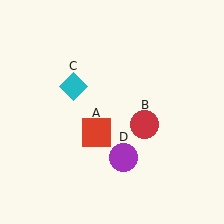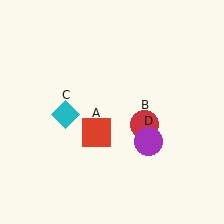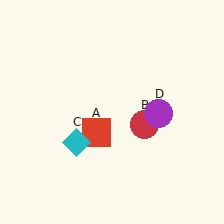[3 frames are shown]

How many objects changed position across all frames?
2 objects changed position: cyan diamond (object C), purple circle (object D).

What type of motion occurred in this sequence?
The cyan diamond (object C), purple circle (object D) rotated counterclockwise around the center of the scene.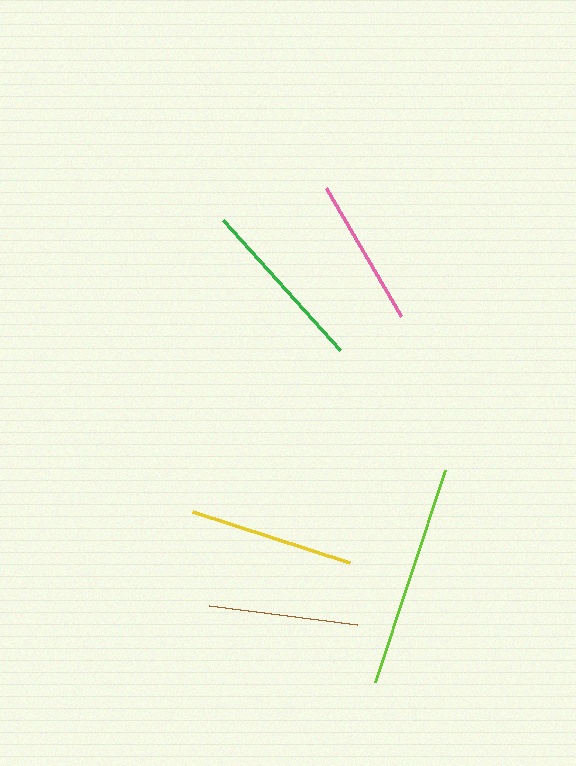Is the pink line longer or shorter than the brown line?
The pink line is longer than the brown line.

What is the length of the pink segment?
The pink segment is approximately 149 pixels long.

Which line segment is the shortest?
The brown line is the shortest at approximately 149 pixels.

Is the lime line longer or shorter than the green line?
The lime line is longer than the green line.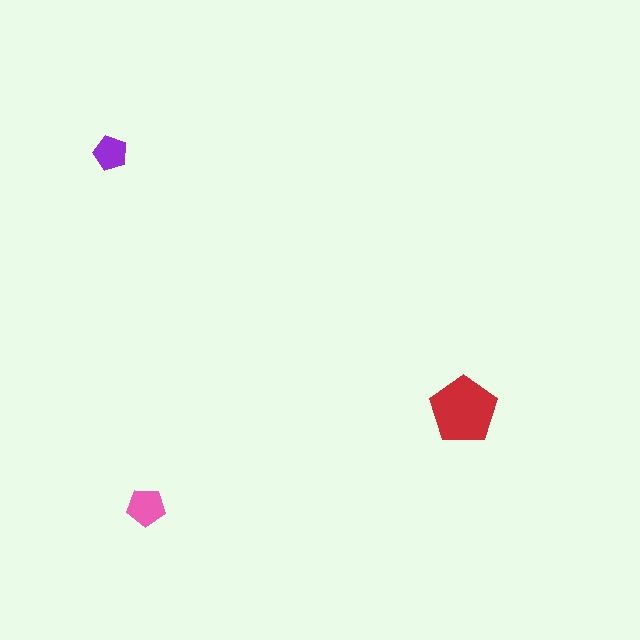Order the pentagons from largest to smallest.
the red one, the pink one, the purple one.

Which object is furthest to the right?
The red pentagon is rightmost.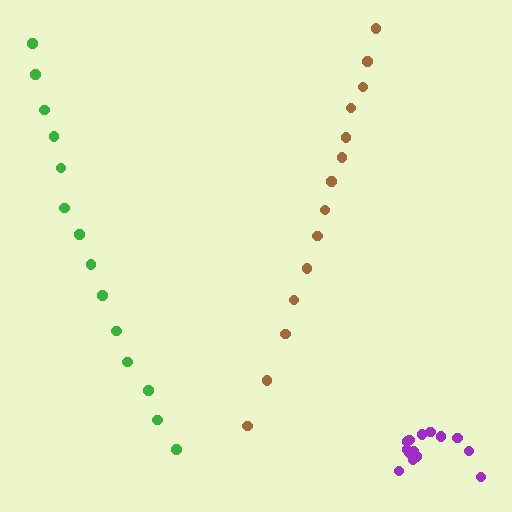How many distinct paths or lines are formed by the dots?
There are 3 distinct paths.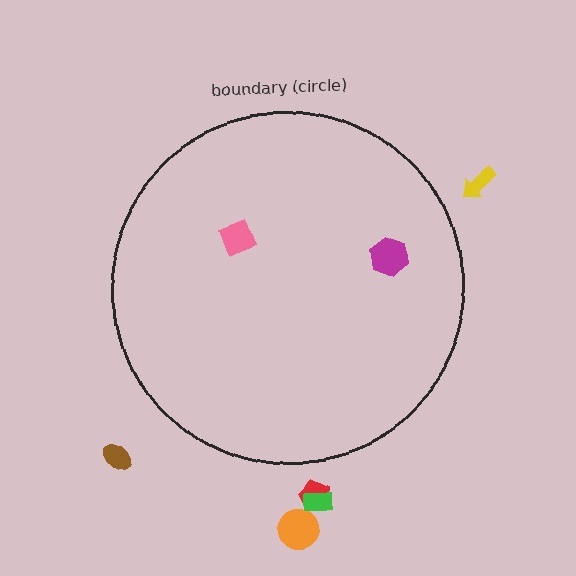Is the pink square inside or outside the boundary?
Inside.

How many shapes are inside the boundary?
2 inside, 5 outside.